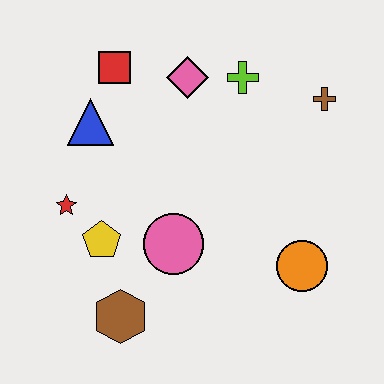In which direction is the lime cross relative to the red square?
The lime cross is to the right of the red square.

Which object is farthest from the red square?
The orange circle is farthest from the red square.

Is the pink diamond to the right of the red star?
Yes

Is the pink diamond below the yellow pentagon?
No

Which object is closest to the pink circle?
The yellow pentagon is closest to the pink circle.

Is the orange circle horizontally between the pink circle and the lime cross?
No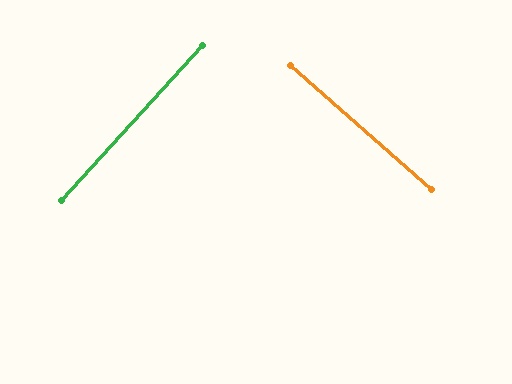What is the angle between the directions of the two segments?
Approximately 89 degrees.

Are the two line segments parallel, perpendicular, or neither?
Perpendicular — they meet at approximately 89°.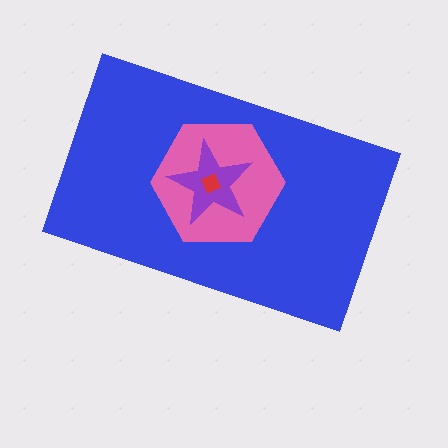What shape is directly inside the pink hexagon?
The purple star.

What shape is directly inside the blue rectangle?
The pink hexagon.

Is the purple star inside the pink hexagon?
Yes.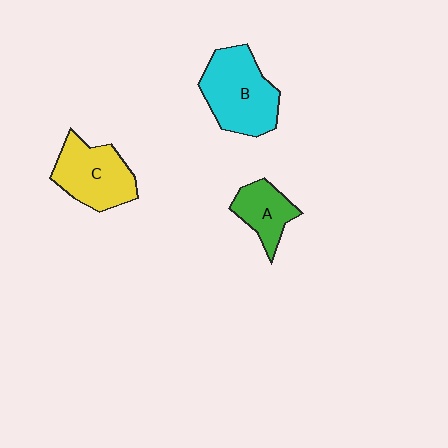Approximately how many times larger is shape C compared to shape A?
Approximately 1.6 times.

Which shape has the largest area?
Shape B (cyan).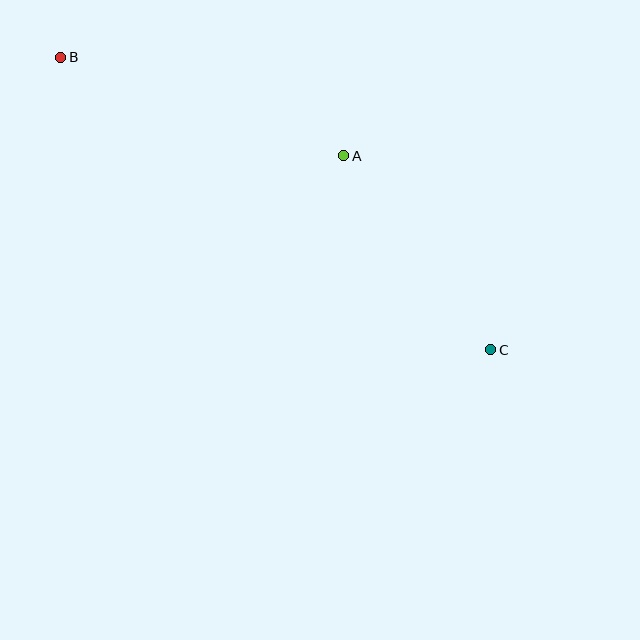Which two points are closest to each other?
Points A and C are closest to each other.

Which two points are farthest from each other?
Points B and C are farthest from each other.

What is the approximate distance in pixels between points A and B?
The distance between A and B is approximately 300 pixels.